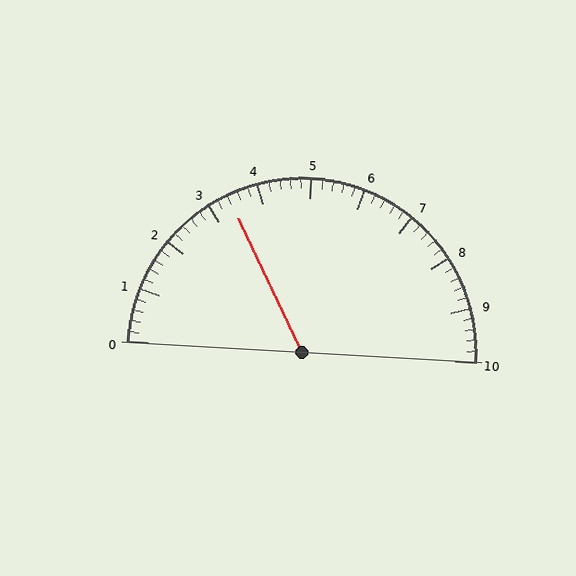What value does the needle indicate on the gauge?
The needle indicates approximately 3.4.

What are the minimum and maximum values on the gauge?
The gauge ranges from 0 to 10.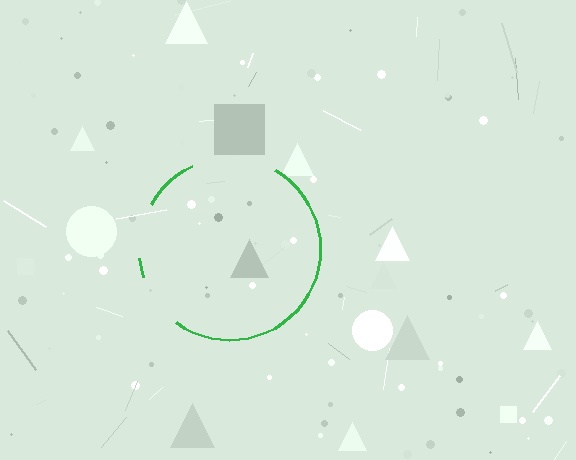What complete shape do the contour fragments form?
The contour fragments form a circle.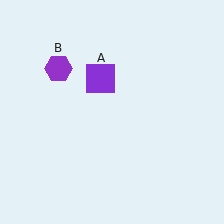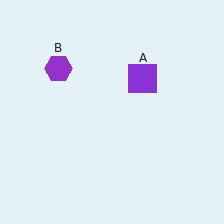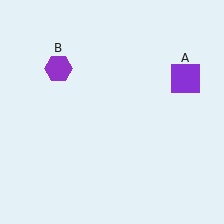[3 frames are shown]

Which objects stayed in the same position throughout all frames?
Purple hexagon (object B) remained stationary.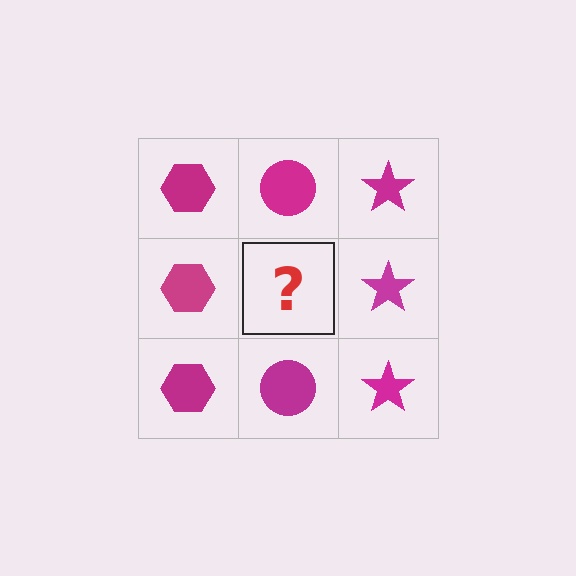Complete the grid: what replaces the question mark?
The question mark should be replaced with a magenta circle.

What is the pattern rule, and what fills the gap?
The rule is that each column has a consistent shape. The gap should be filled with a magenta circle.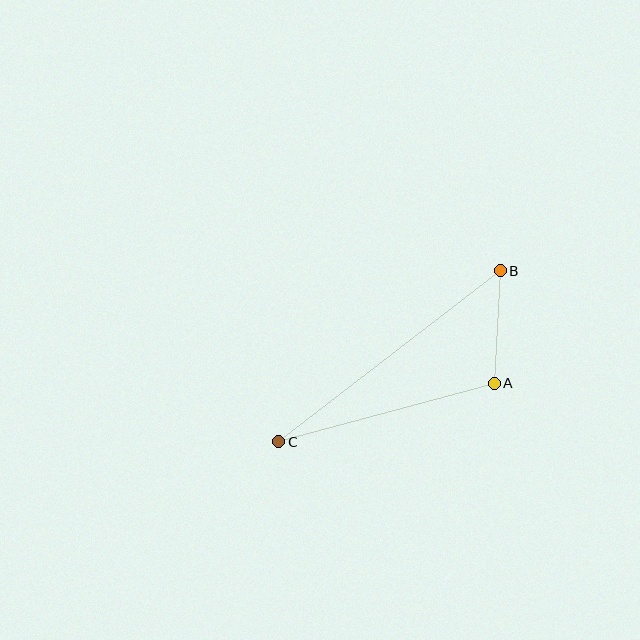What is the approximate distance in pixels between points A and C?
The distance between A and C is approximately 223 pixels.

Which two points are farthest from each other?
Points B and C are farthest from each other.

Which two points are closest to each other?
Points A and B are closest to each other.